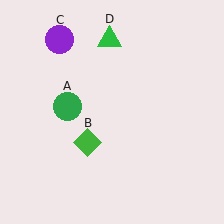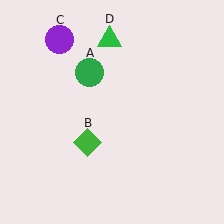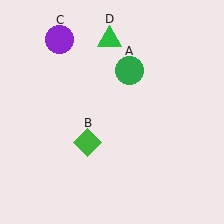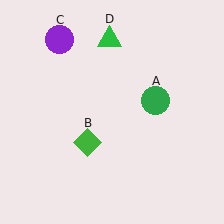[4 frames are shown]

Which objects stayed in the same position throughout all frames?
Green diamond (object B) and purple circle (object C) and green triangle (object D) remained stationary.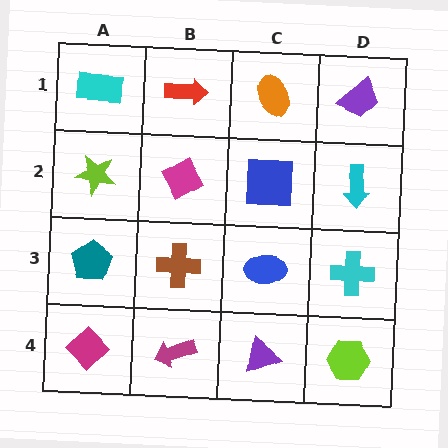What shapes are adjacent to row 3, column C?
A blue square (row 2, column C), a purple triangle (row 4, column C), a brown cross (row 3, column B), a cyan cross (row 3, column D).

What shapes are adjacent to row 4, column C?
A blue ellipse (row 3, column C), a magenta arrow (row 4, column B), a lime hexagon (row 4, column D).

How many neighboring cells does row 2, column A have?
3.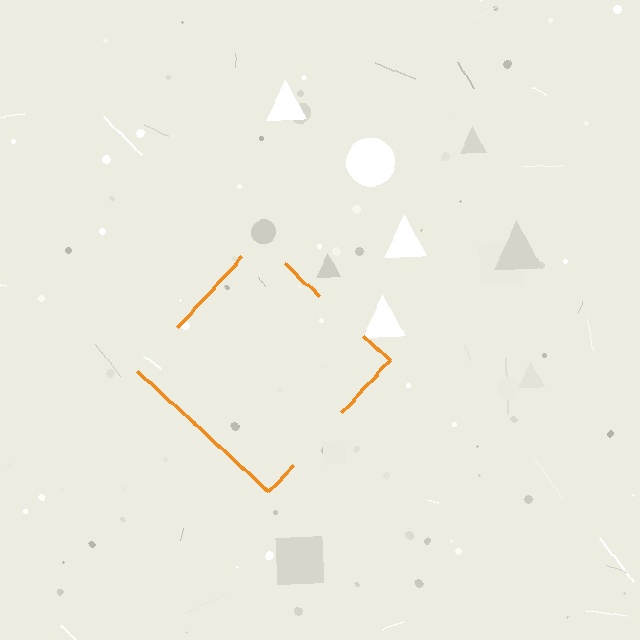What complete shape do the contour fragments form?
The contour fragments form a diamond.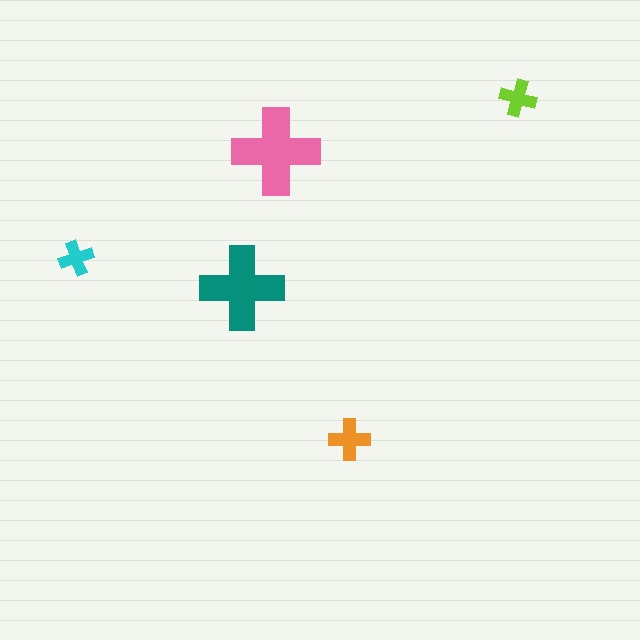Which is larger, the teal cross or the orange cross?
The teal one.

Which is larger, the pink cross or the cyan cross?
The pink one.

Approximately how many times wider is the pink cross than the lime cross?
About 2.5 times wider.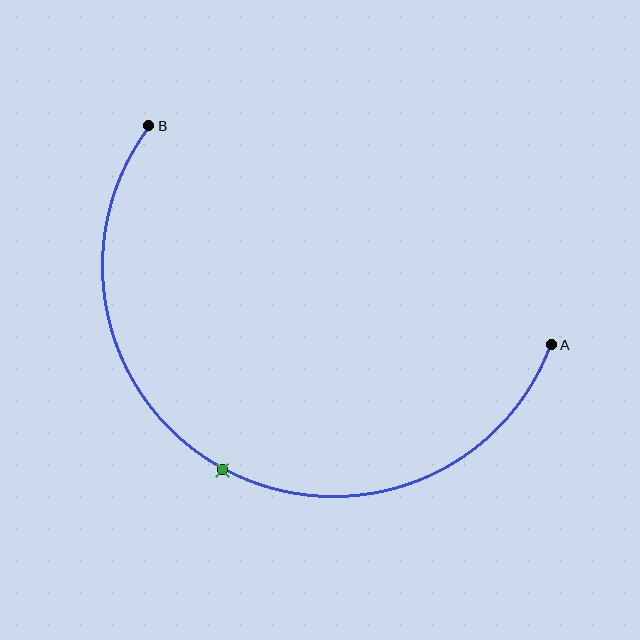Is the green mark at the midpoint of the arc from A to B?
Yes. The green mark lies on the arc at equal arc-length from both A and B — it is the arc midpoint.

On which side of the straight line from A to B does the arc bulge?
The arc bulges below the straight line connecting A and B.